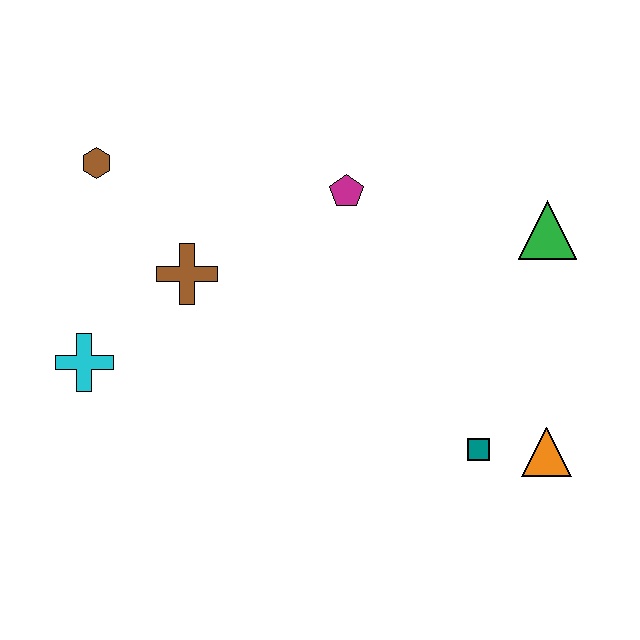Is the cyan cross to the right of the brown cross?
No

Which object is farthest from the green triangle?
The cyan cross is farthest from the green triangle.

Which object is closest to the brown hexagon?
The brown cross is closest to the brown hexagon.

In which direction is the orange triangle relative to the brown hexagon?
The orange triangle is to the right of the brown hexagon.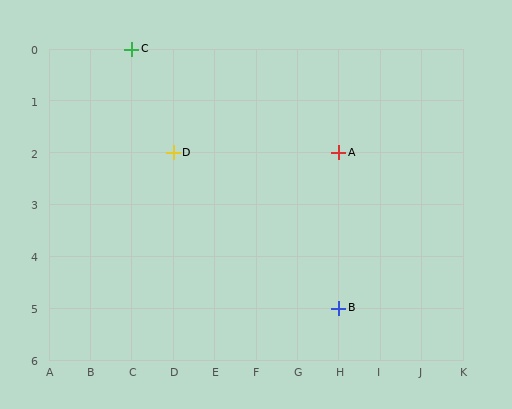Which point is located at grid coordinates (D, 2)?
Point D is at (D, 2).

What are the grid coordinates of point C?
Point C is at grid coordinates (C, 0).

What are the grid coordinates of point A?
Point A is at grid coordinates (H, 2).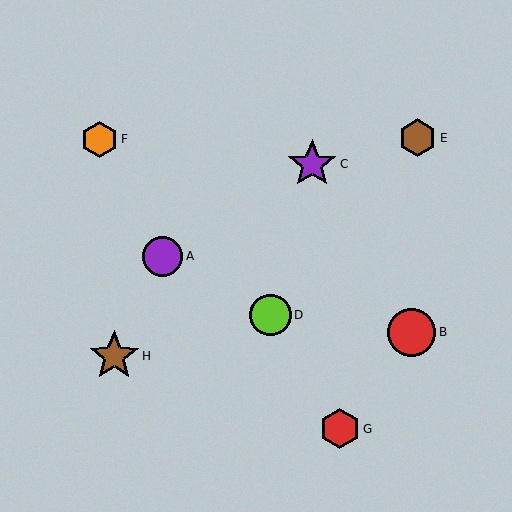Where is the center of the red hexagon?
The center of the red hexagon is at (340, 429).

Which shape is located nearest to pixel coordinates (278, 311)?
The lime circle (labeled D) at (270, 315) is nearest to that location.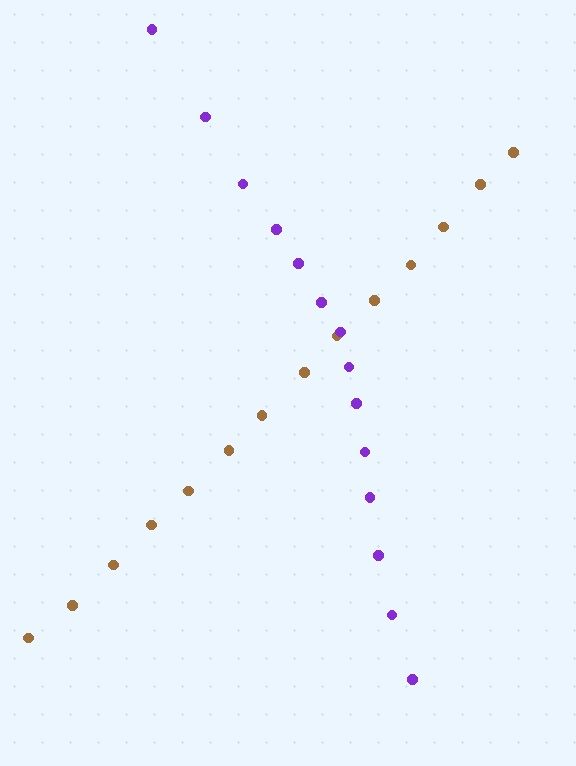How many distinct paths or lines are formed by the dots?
There are 2 distinct paths.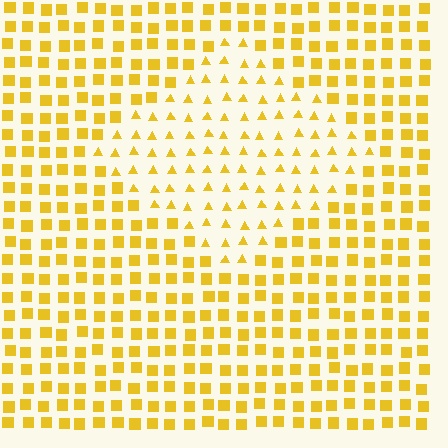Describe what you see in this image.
The image is filled with small yellow elements arranged in a uniform grid. A diamond-shaped region contains triangles, while the surrounding area contains squares. The boundary is defined purely by the change in element shape.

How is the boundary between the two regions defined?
The boundary is defined by a change in element shape: triangles inside vs. squares outside. All elements share the same color and spacing.